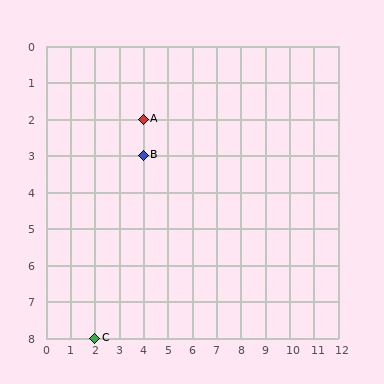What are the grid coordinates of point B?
Point B is at grid coordinates (4, 3).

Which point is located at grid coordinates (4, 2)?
Point A is at (4, 2).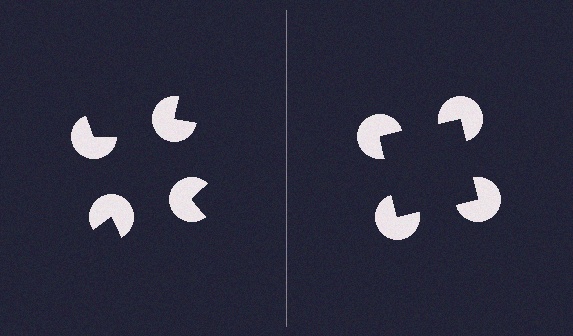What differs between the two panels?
The pac-man discs are positioned identically on both sides; only the wedge orientations differ. On the right they align to a square; on the left they are misaligned.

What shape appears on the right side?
An illusory square.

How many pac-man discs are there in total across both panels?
8 — 4 on each side.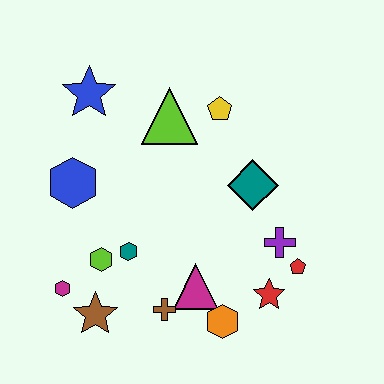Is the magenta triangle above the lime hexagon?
No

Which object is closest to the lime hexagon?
The teal hexagon is closest to the lime hexagon.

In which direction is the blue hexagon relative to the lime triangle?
The blue hexagon is to the left of the lime triangle.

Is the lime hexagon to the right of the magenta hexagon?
Yes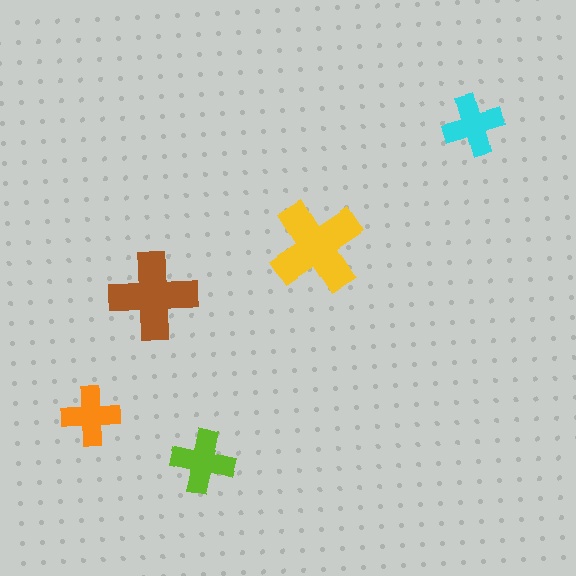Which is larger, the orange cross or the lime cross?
The lime one.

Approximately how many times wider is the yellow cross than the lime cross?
About 1.5 times wider.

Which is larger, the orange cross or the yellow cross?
The yellow one.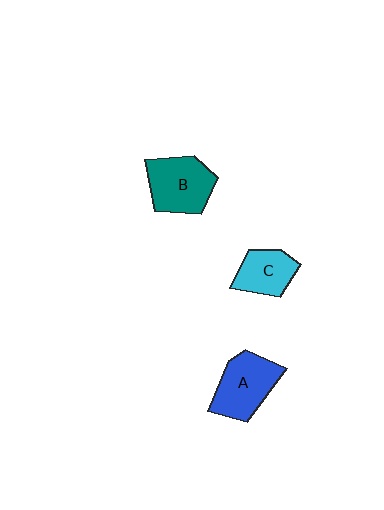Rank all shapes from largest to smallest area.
From largest to smallest: B (teal), A (blue), C (cyan).